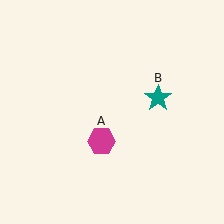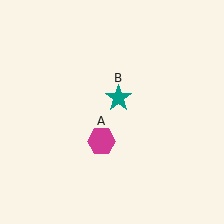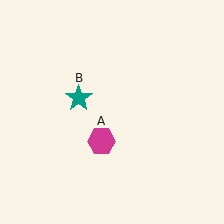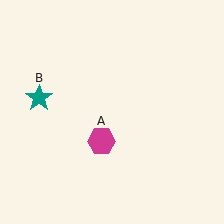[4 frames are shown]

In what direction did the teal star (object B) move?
The teal star (object B) moved left.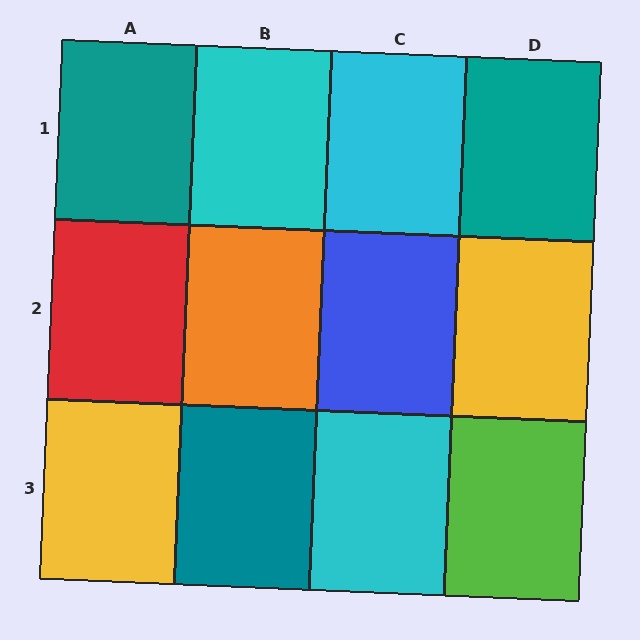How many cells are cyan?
3 cells are cyan.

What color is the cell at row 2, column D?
Yellow.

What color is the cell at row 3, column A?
Yellow.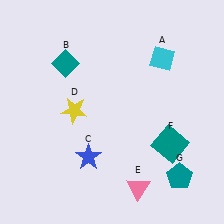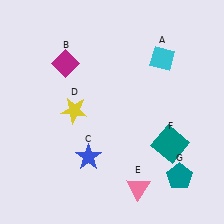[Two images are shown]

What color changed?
The diamond (B) changed from teal in Image 1 to magenta in Image 2.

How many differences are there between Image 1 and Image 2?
There is 1 difference between the two images.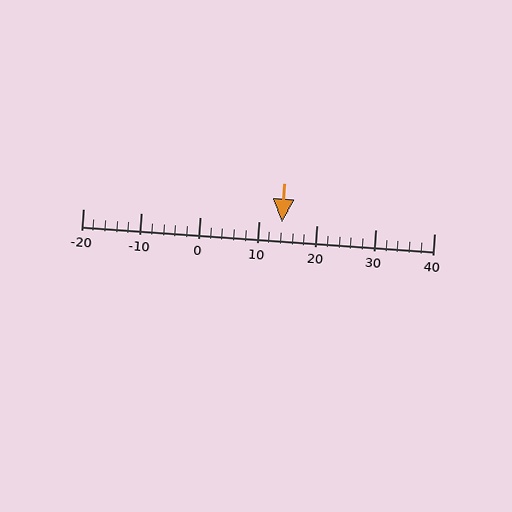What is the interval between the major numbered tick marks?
The major tick marks are spaced 10 units apart.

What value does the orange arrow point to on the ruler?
The orange arrow points to approximately 14.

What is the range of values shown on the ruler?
The ruler shows values from -20 to 40.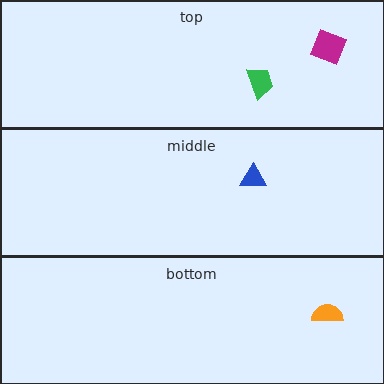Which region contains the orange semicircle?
The bottom region.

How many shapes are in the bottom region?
1.